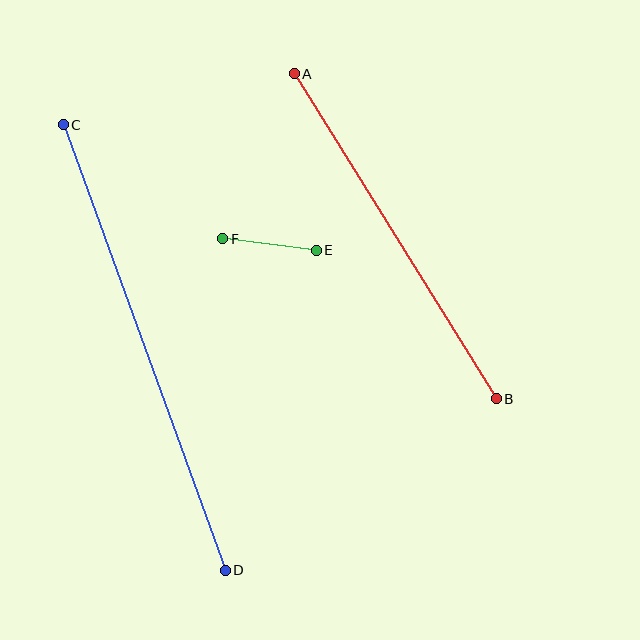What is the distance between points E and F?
The distance is approximately 94 pixels.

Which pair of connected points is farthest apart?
Points C and D are farthest apart.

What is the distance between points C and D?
The distance is approximately 474 pixels.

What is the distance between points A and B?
The distance is approximately 383 pixels.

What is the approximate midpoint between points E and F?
The midpoint is at approximately (270, 244) pixels.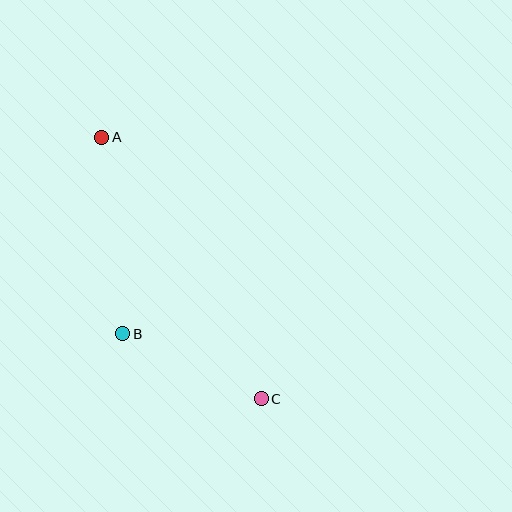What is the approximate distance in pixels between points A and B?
The distance between A and B is approximately 198 pixels.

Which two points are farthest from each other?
Points A and C are farthest from each other.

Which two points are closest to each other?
Points B and C are closest to each other.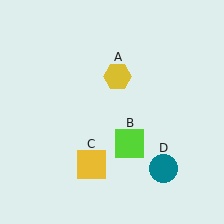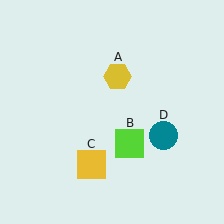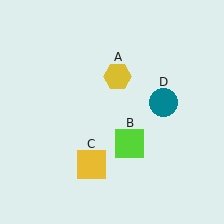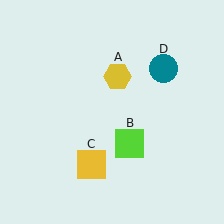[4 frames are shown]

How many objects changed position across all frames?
1 object changed position: teal circle (object D).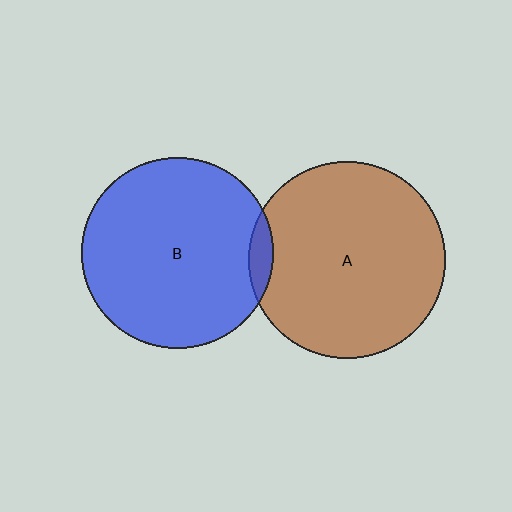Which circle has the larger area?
Circle A (brown).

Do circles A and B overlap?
Yes.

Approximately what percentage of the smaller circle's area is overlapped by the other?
Approximately 5%.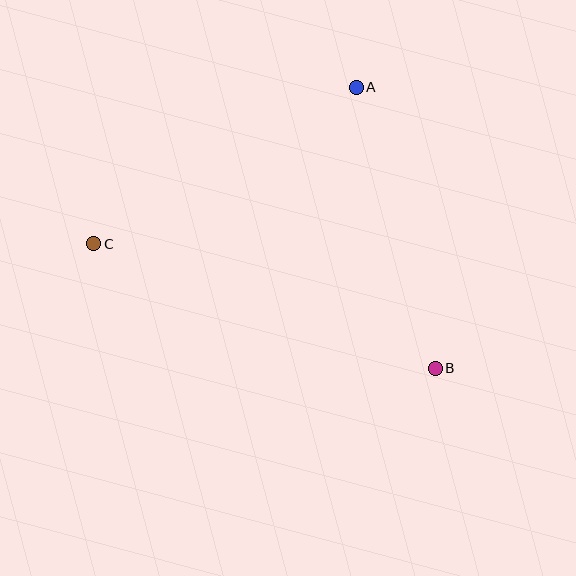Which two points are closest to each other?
Points A and B are closest to each other.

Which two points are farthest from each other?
Points B and C are farthest from each other.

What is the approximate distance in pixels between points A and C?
The distance between A and C is approximately 305 pixels.